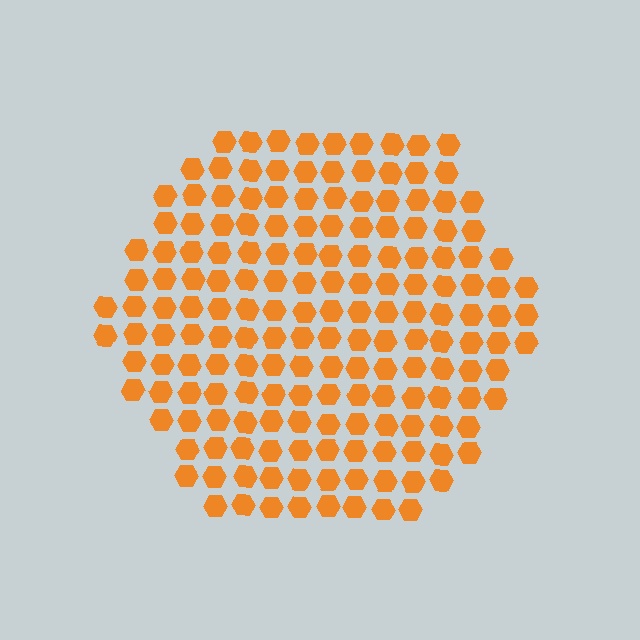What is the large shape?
The large shape is a hexagon.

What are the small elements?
The small elements are hexagons.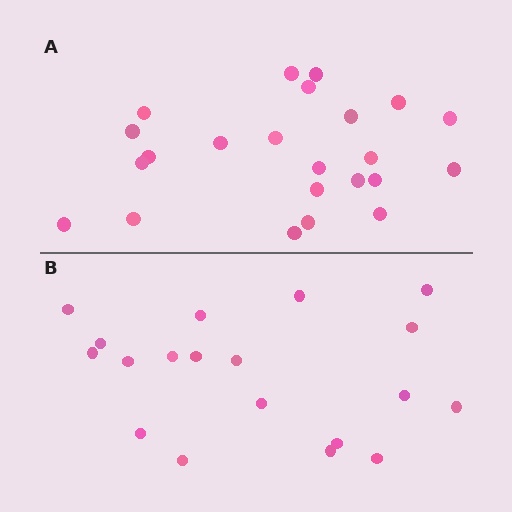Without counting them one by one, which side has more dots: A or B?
Region A (the top region) has more dots.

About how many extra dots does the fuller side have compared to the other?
Region A has about 4 more dots than region B.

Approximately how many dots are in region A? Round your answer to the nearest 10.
About 20 dots. (The exact count is 23, which rounds to 20.)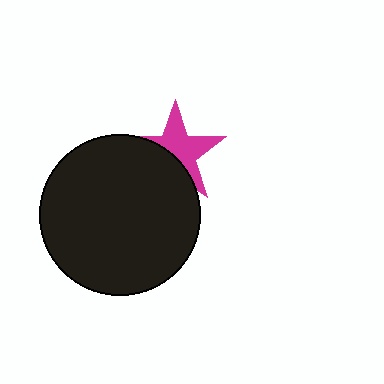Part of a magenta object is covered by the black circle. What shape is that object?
It is a star.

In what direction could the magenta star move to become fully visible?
The magenta star could move toward the upper-right. That would shift it out from behind the black circle entirely.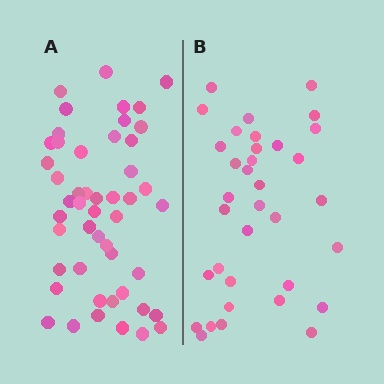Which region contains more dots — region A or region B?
Region A (the left region) has more dots.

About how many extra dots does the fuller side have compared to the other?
Region A has approximately 15 more dots than region B.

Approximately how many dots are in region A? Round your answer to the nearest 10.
About 50 dots. (The exact count is 49, which rounds to 50.)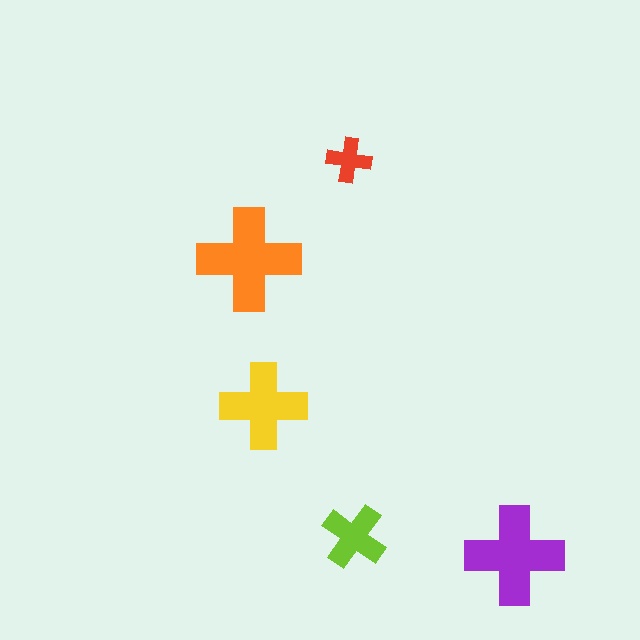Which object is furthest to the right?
The purple cross is rightmost.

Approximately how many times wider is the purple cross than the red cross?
About 2 times wider.